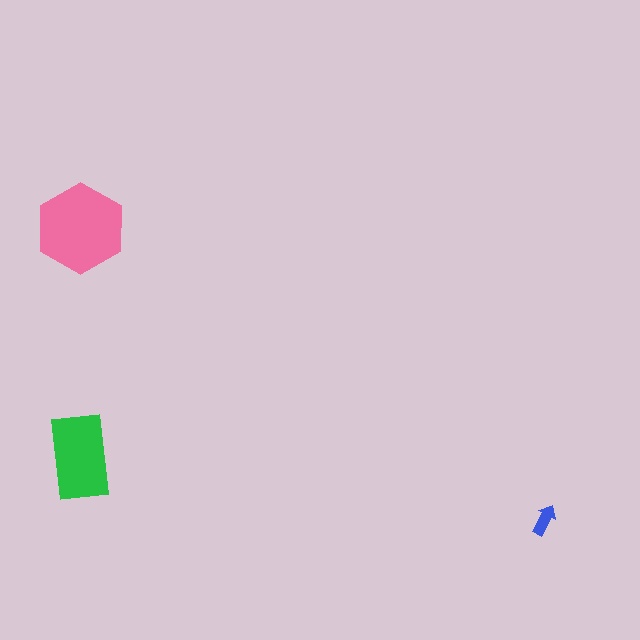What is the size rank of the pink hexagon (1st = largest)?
1st.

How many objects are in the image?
There are 3 objects in the image.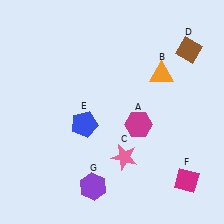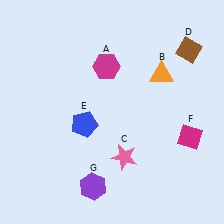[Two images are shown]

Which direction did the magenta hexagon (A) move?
The magenta hexagon (A) moved up.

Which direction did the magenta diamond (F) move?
The magenta diamond (F) moved up.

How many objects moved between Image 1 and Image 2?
2 objects moved between the two images.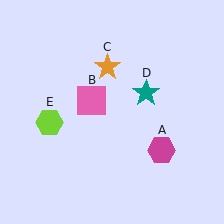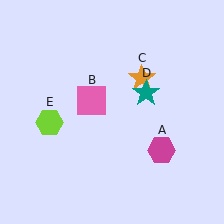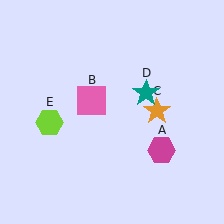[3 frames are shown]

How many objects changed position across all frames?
1 object changed position: orange star (object C).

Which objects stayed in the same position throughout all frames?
Magenta hexagon (object A) and pink square (object B) and teal star (object D) and lime hexagon (object E) remained stationary.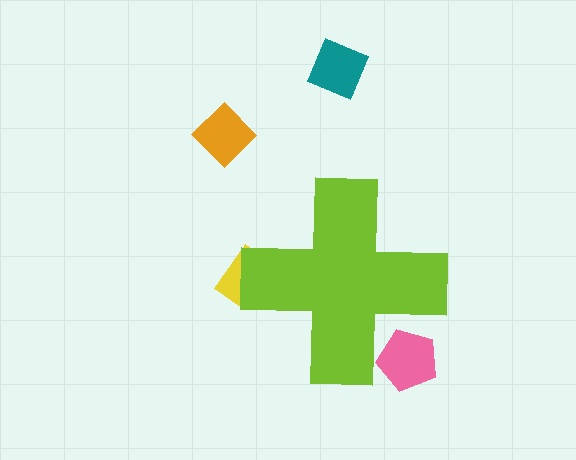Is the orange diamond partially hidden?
No, the orange diamond is fully visible.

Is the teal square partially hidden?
No, the teal square is fully visible.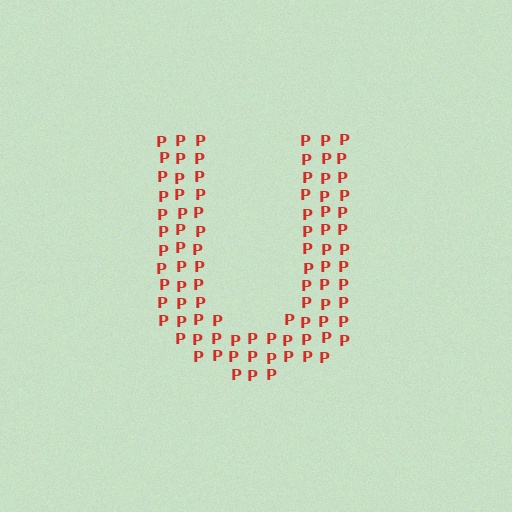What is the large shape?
The large shape is the letter U.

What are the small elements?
The small elements are letter P's.